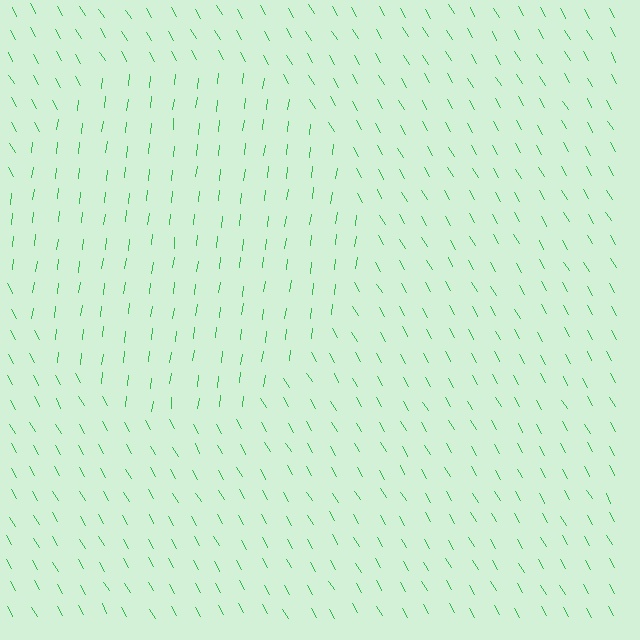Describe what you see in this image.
The image is filled with small green line segments. A circle region in the image has lines oriented differently from the surrounding lines, creating a visible texture boundary.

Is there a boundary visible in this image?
Yes, there is a texture boundary formed by a change in line orientation.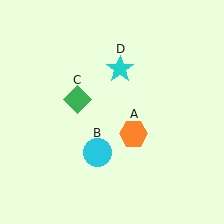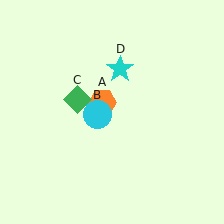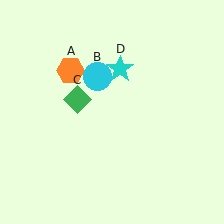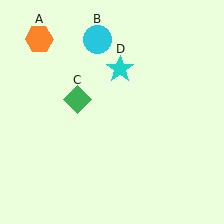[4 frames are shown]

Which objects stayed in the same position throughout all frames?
Green diamond (object C) and cyan star (object D) remained stationary.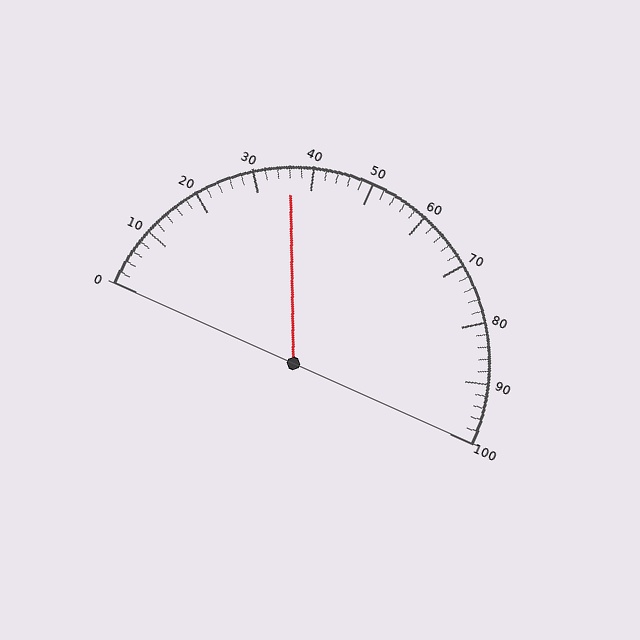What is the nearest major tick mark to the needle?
The nearest major tick mark is 40.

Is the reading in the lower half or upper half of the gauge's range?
The reading is in the lower half of the range (0 to 100).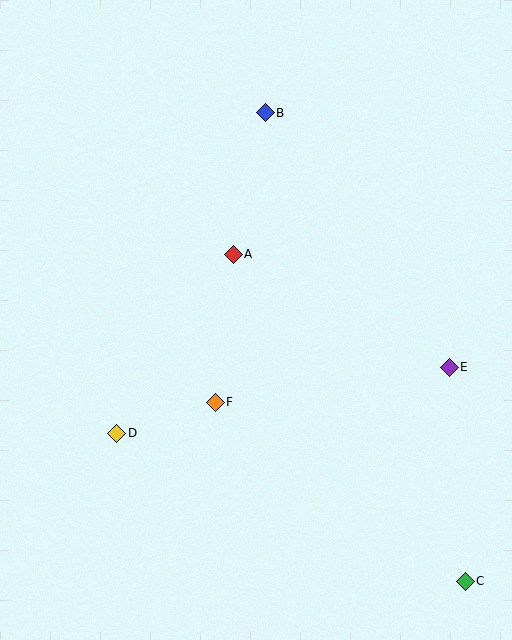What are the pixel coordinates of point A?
Point A is at (233, 254).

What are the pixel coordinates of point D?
Point D is at (117, 433).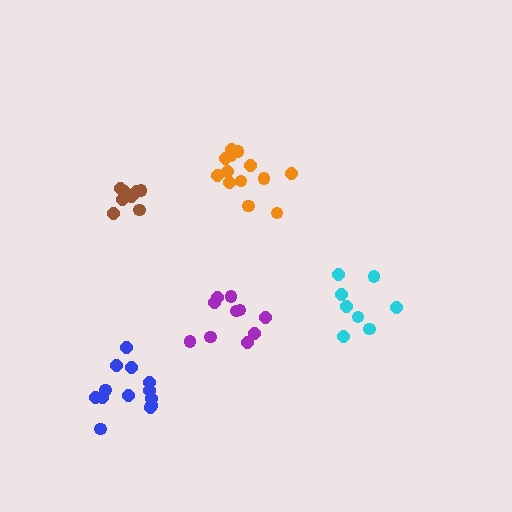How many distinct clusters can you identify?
There are 5 distinct clusters.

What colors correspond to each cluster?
The clusters are colored: purple, brown, blue, cyan, orange.